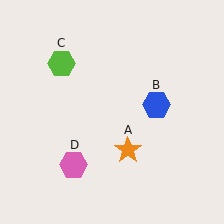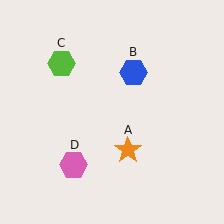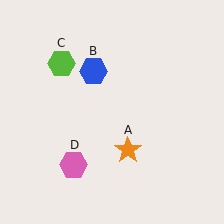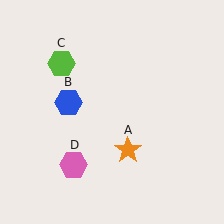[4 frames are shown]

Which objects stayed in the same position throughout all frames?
Orange star (object A) and lime hexagon (object C) and pink hexagon (object D) remained stationary.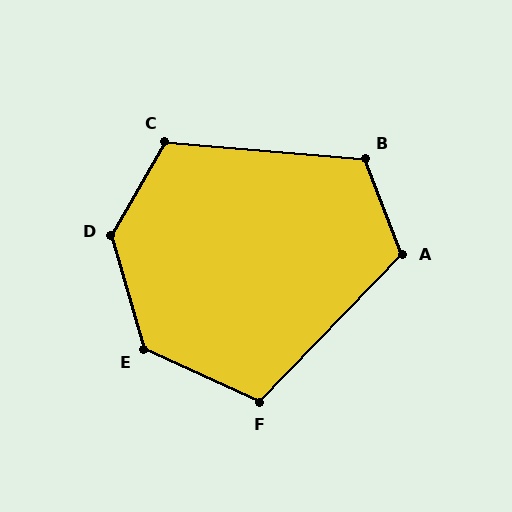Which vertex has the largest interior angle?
D, at approximately 134 degrees.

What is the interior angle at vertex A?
Approximately 115 degrees (obtuse).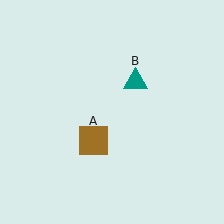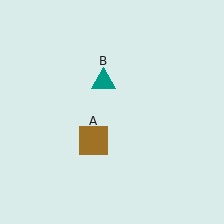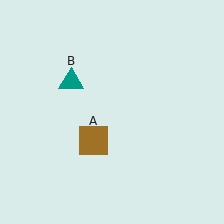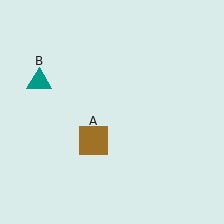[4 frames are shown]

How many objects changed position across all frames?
1 object changed position: teal triangle (object B).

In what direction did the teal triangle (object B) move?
The teal triangle (object B) moved left.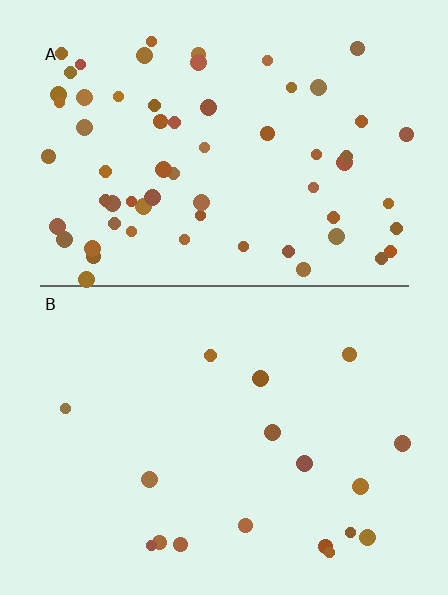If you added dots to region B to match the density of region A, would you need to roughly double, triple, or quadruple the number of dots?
Approximately quadruple.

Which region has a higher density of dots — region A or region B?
A (the top).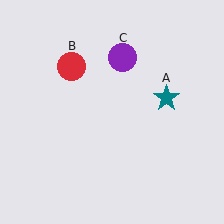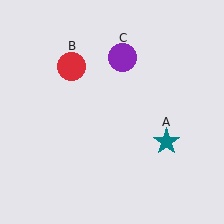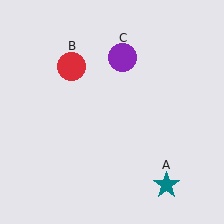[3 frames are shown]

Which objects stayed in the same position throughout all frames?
Red circle (object B) and purple circle (object C) remained stationary.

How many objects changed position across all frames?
1 object changed position: teal star (object A).